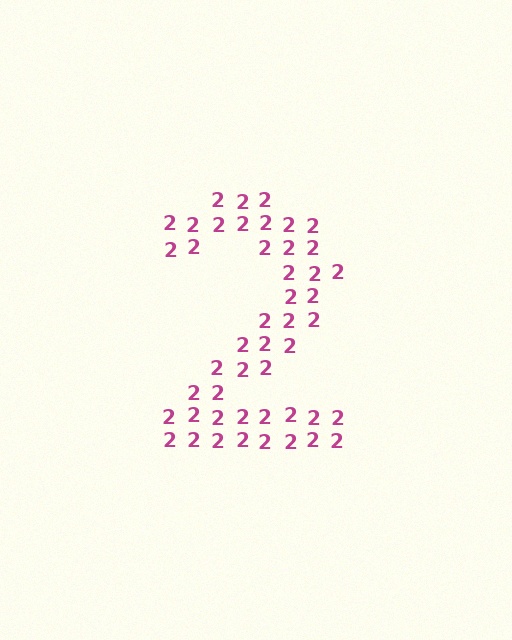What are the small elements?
The small elements are digit 2's.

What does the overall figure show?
The overall figure shows the digit 2.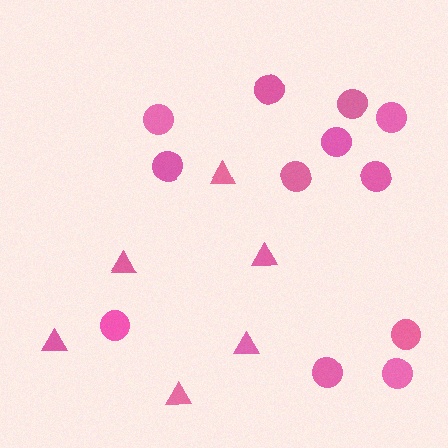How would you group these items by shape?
There are 2 groups: one group of triangles (6) and one group of circles (12).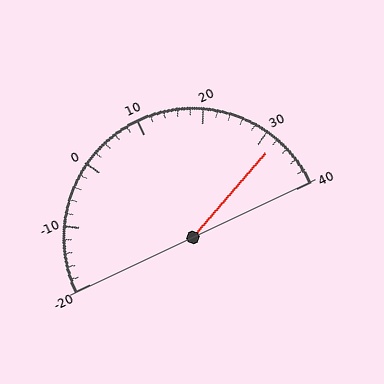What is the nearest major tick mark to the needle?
The nearest major tick mark is 30.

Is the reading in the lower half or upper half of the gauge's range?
The reading is in the upper half of the range (-20 to 40).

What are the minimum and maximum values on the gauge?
The gauge ranges from -20 to 40.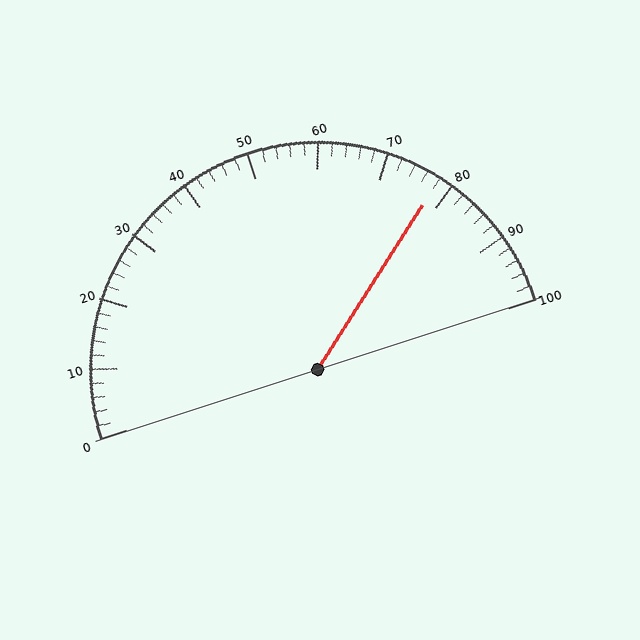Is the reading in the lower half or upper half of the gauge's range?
The reading is in the upper half of the range (0 to 100).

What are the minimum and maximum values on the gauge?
The gauge ranges from 0 to 100.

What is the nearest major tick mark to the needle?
The nearest major tick mark is 80.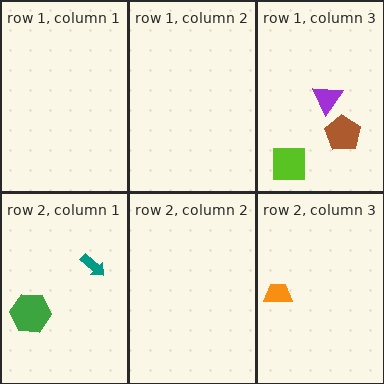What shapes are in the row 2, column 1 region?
The teal arrow, the green hexagon.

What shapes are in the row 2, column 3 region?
The orange trapezoid.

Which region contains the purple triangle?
The row 1, column 3 region.